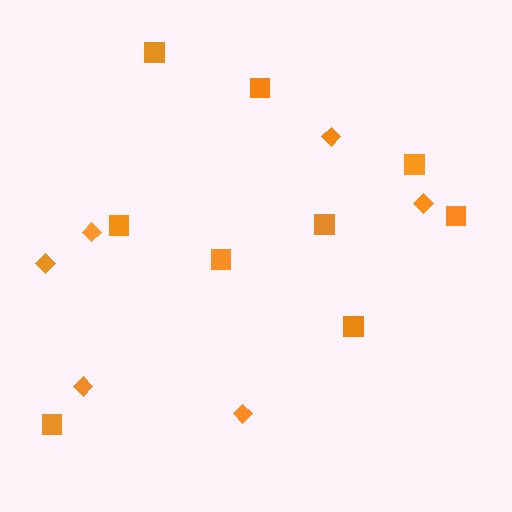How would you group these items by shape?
There are 2 groups: one group of diamonds (6) and one group of squares (9).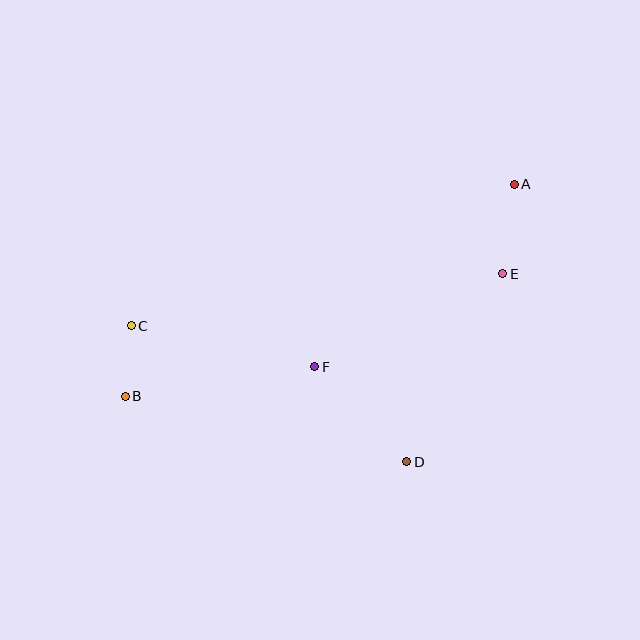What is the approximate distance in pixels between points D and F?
The distance between D and F is approximately 132 pixels.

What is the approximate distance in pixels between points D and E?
The distance between D and E is approximately 211 pixels.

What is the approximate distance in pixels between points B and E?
The distance between B and E is approximately 397 pixels.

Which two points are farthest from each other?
Points A and B are farthest from each other.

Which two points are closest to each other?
Points B and C are closest to each other.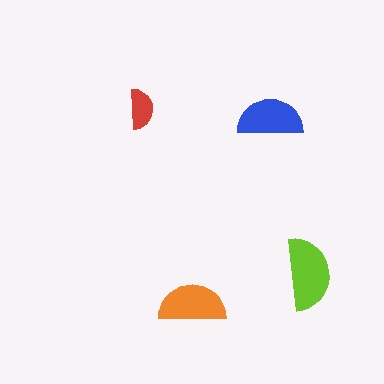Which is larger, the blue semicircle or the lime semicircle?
The lime one.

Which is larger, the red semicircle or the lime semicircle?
The lime one.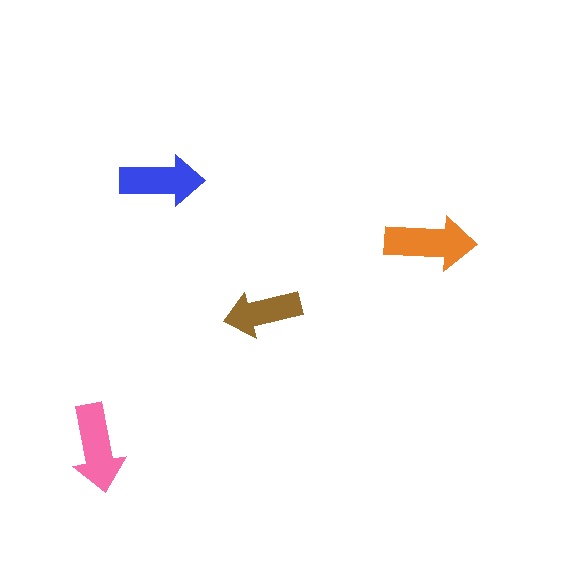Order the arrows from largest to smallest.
the orange one, the pink one, the blue one, the brown one.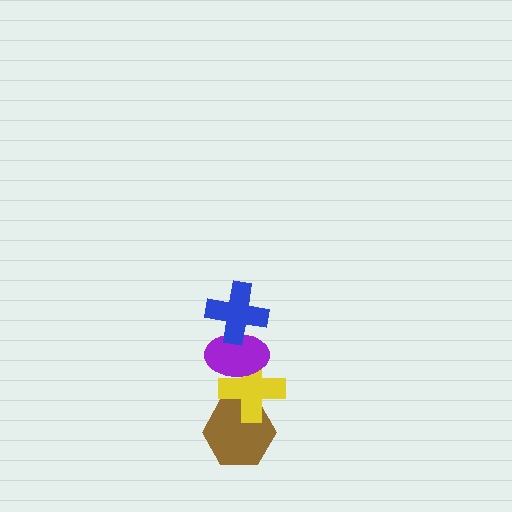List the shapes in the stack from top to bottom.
From top to bottom: the blue cross, the purple ellipse, the yellow cross, the brown hexagon.